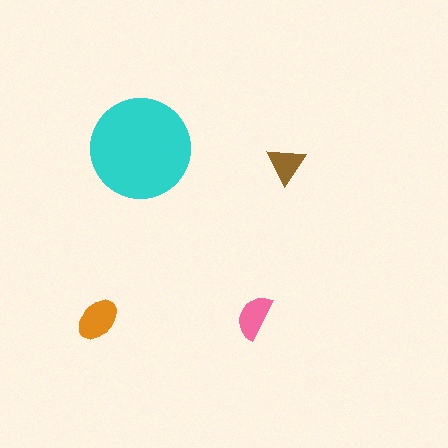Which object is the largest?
The cyan circle.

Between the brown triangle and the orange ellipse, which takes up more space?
The orange ellipse.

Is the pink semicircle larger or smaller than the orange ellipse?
Smaller.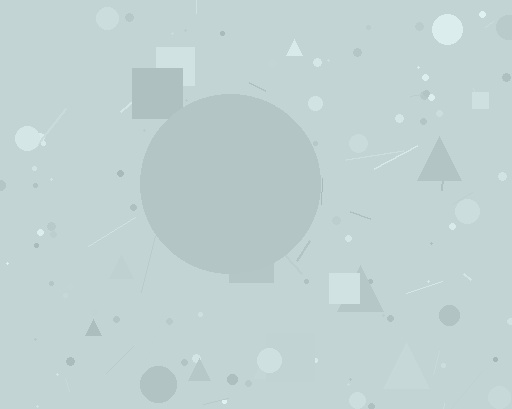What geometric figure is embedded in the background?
A circle is embedded in the background.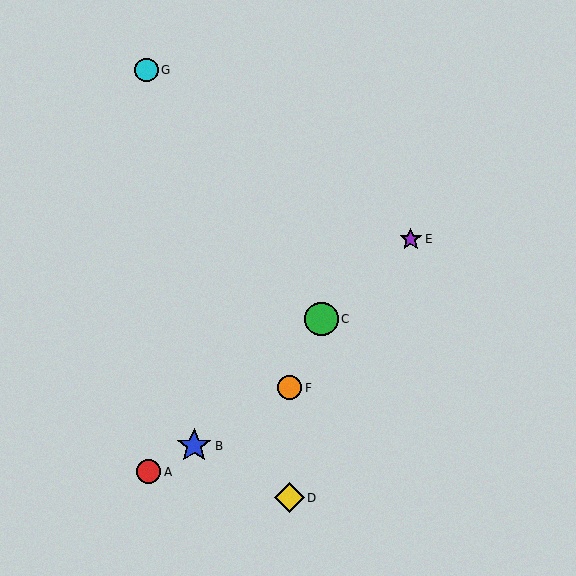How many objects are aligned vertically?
2 objects (D, F) are aligned vertically.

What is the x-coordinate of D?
Object D is at x≈289.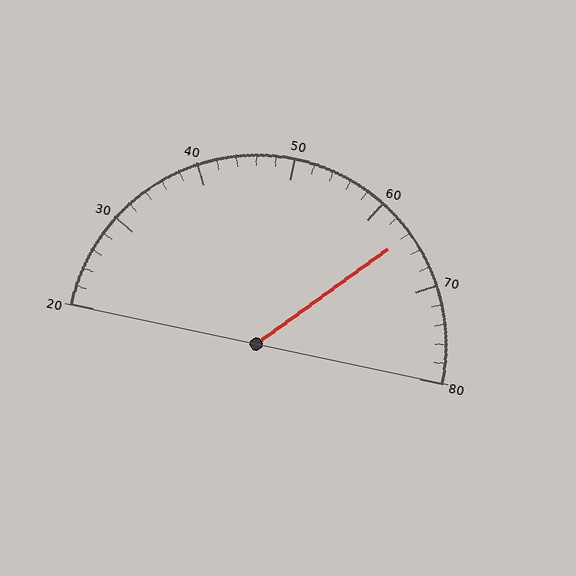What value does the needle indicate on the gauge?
The needle indicates approximately 64.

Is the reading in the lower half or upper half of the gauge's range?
The reading is in the upper half of the range (20 to 80).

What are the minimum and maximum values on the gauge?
The gauge ranges from 20 to 80.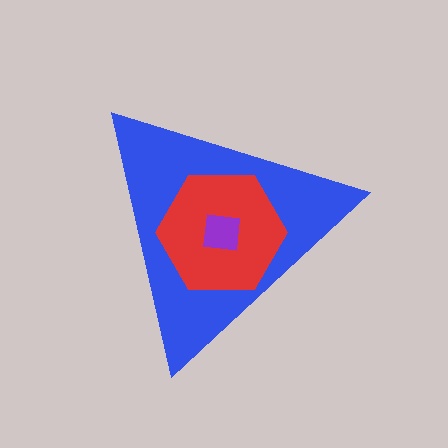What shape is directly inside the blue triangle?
The red hexagon.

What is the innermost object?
The purple square.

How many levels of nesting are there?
3.